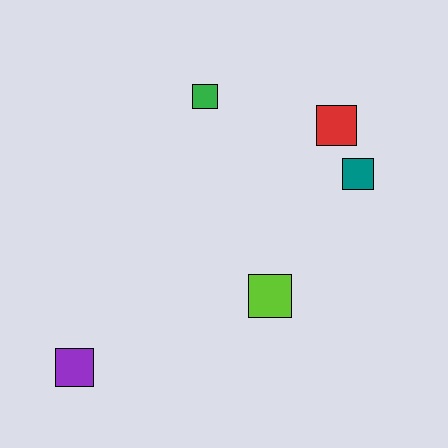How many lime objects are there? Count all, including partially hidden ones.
There is 1 lime object.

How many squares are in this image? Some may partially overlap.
There are 5 squares.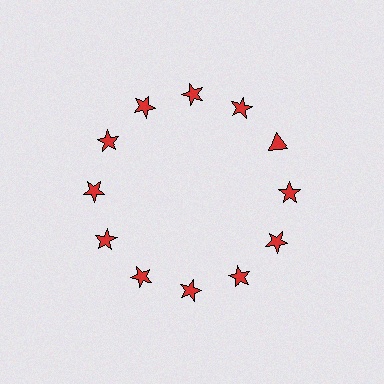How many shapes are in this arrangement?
There are 12 shapes arranged in a ring pattern.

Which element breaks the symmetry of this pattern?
The red triangle at roughly the 2 o'clock position breaks the symmetry. All other shapes are red stars.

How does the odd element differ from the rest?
It has a different shape: triangle instead of star.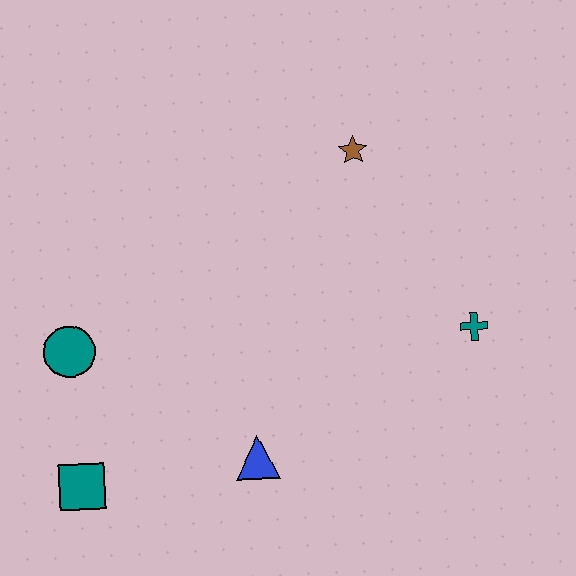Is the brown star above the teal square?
Yes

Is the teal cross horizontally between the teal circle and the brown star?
No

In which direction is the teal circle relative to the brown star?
The teal circle is to the left of the brown star.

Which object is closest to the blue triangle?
The teal square is closest to the blue triangle.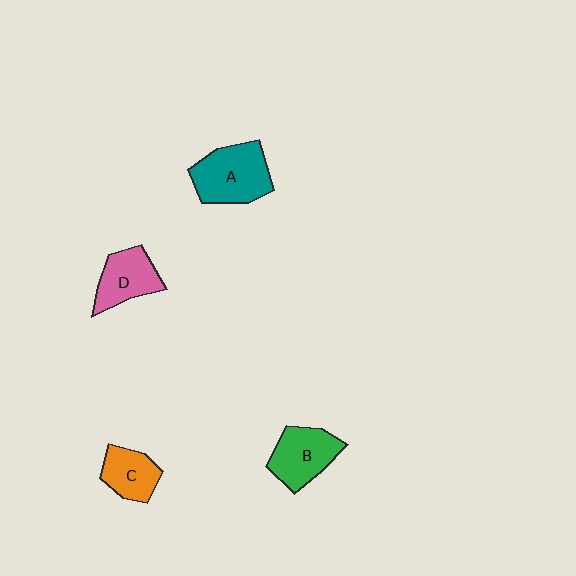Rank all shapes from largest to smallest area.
From largest to smallest: A (teal), B (green), D (pink), C (orange).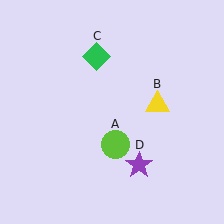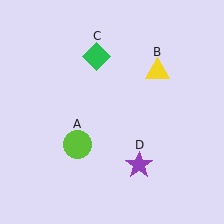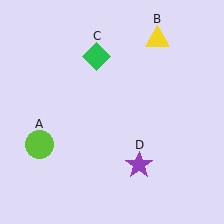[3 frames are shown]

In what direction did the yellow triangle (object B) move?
The yellow triangle (object B) moved up.